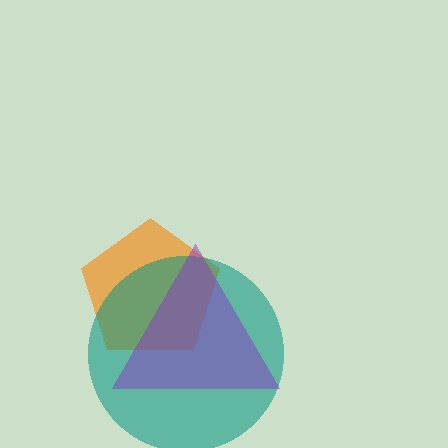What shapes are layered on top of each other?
The layered shapes are: an orange pentagon, a teal circle, a purple triangle.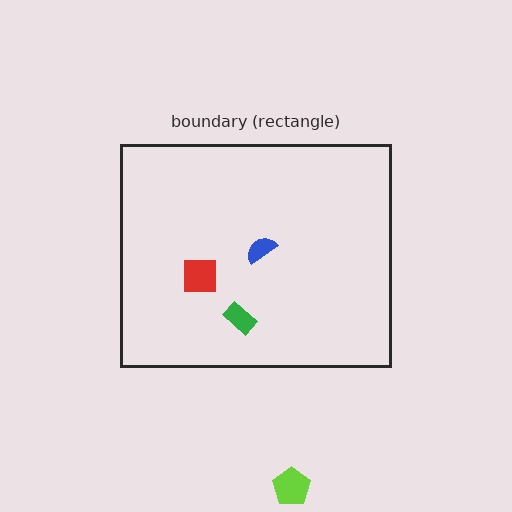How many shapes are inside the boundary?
3 inside, 1 outside.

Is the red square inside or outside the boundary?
Inside.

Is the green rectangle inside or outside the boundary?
Inside.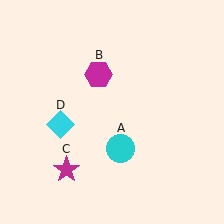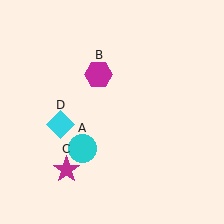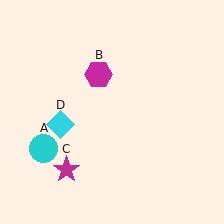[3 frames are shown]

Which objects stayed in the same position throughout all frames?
Magenta hexagon (object B) and magenta star (object C) and cyan diamond (object D) remained stationary.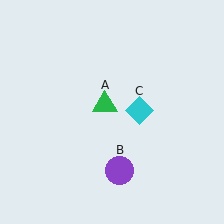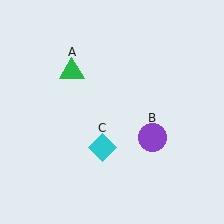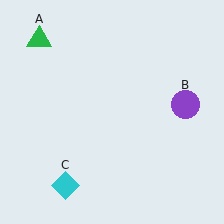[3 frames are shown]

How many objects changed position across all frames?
3 objects changed position: green triangle (object A), purple circle (object B), cyan diamond (object C).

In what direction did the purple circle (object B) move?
The purple circle (object B) moved up and to the right.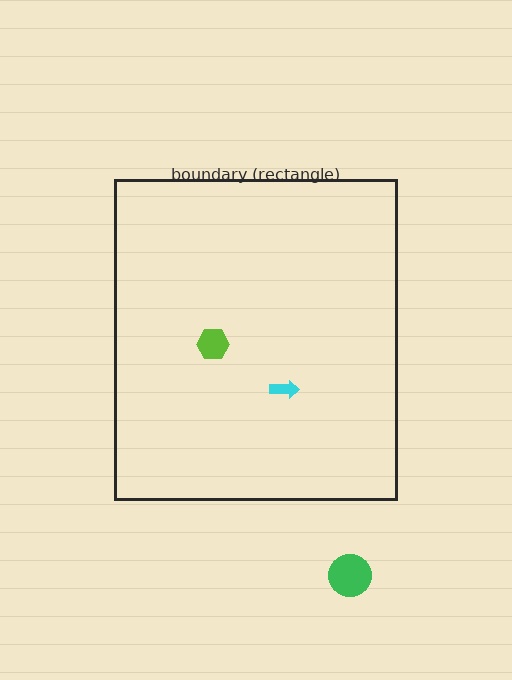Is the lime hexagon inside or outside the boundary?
Inside.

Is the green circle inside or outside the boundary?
Outside.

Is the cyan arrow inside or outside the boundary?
Inside.